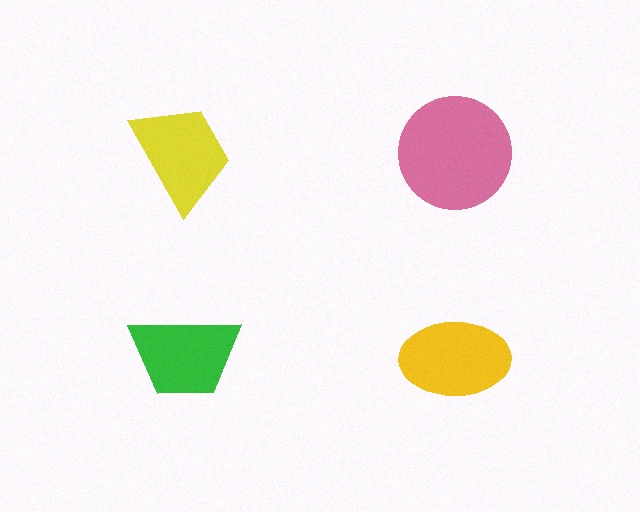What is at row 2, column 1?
A green trapezoid.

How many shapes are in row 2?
2 shapes.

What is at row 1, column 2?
A pink circle.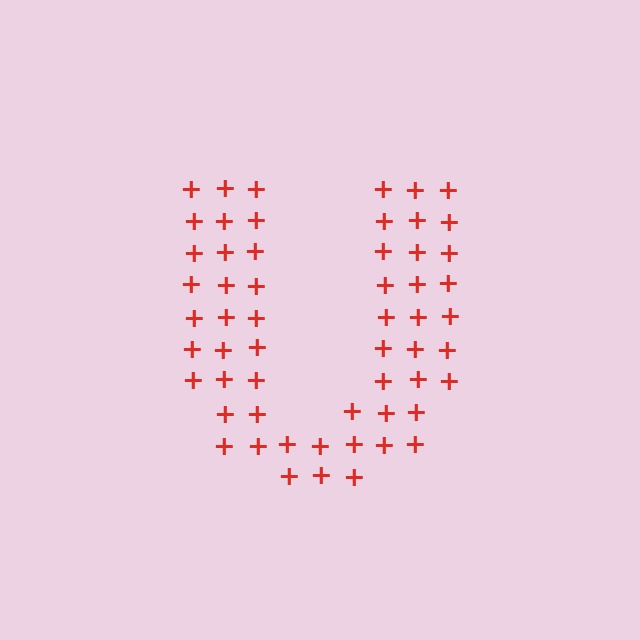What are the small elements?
The small elements are plus signs.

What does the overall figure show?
The overall figure shows the letter U.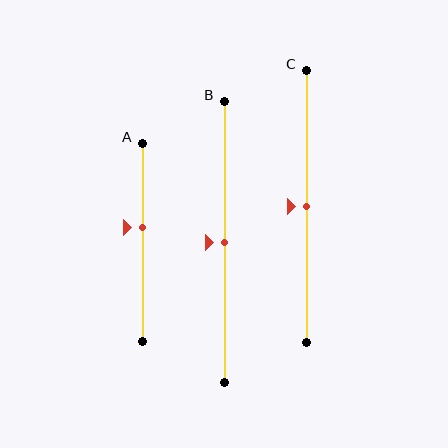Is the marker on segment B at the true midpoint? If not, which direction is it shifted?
Yes, the marker on segment B is at the true midpoint.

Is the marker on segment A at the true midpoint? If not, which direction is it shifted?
No, the marker on segment A is shifted upward by about 8% of the segment length.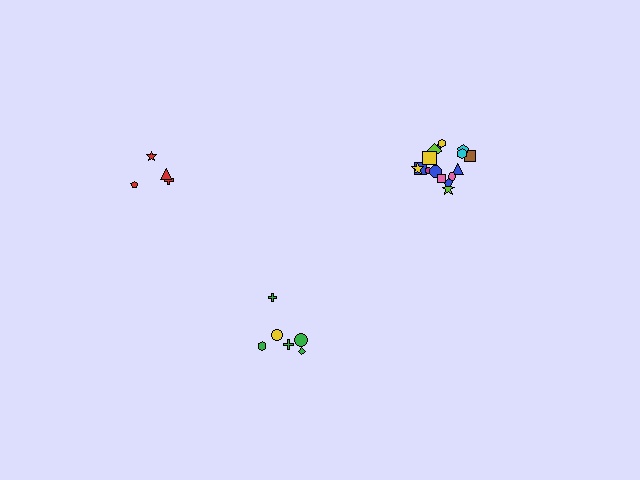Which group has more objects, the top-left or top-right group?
The top-right group.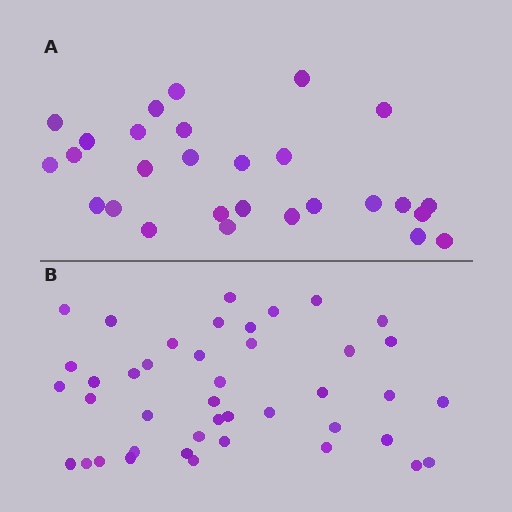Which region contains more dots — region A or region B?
Region B (the bottom region) has more dots.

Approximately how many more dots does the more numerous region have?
Region B has approximately 15 more dots than region A.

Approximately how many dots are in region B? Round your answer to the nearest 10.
About 40 dots. (The exact count is 42, which rounds to 40.)